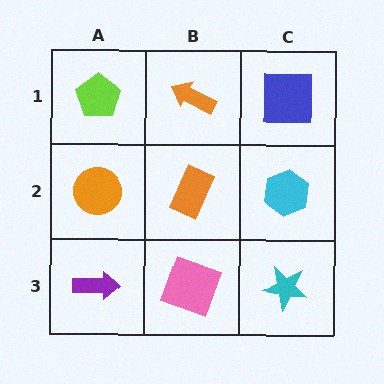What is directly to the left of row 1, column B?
A lime pentagon.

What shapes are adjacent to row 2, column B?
An orange arrow (row 1, column B), a pink square (row 3, column B), an orange circle (row 2, column A), a cyan hexagon (row 2, column C).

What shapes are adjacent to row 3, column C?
A cyan hexagon (row 2, column C), a pink square (row 3, column B).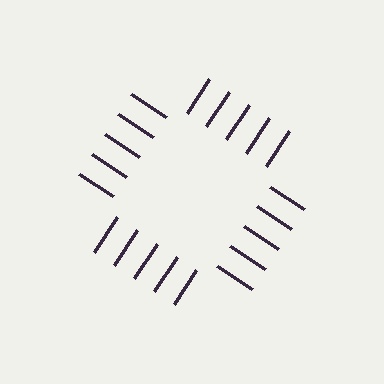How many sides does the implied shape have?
4 sides — the line-ends trace a square.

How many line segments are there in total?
20 — 5 along each of the 4 edges.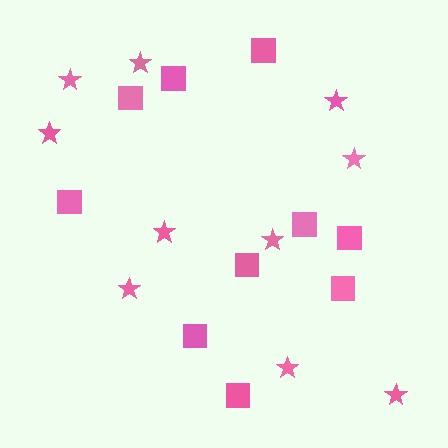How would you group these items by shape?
There are 2 groups: one group of stars (10) and one group of squares (10).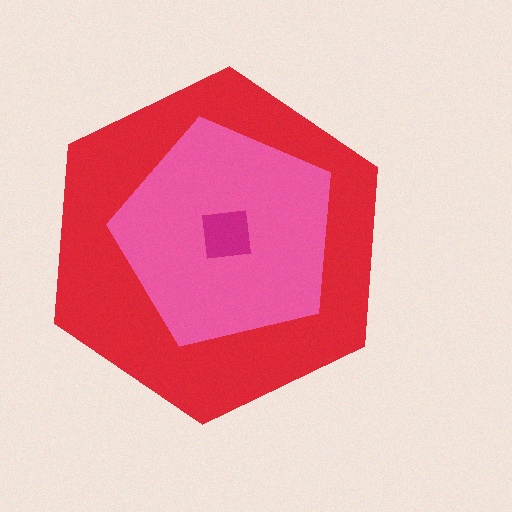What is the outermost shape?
The red hexagon.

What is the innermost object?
The magenta square.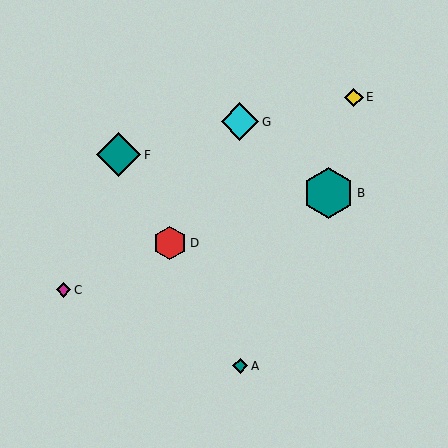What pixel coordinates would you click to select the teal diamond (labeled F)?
Click at (118, 155) to select the teal diamond F.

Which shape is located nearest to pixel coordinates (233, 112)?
The cyan diamond (labeled G) at (240, 122) is nearest to that location.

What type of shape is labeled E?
Shape E is a yellow diamond.